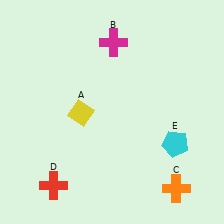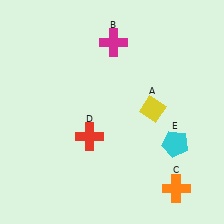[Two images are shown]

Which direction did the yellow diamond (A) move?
The yellow diamond (A) moved right.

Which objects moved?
The objects that moved are: the yellow diamond (A), the red cross (D).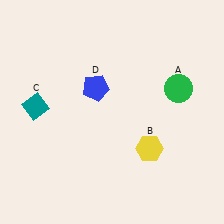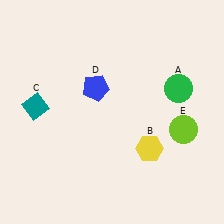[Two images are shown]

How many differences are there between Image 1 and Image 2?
There is 1 difference between the two images.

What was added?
A lime circle (E) was added in Image 2.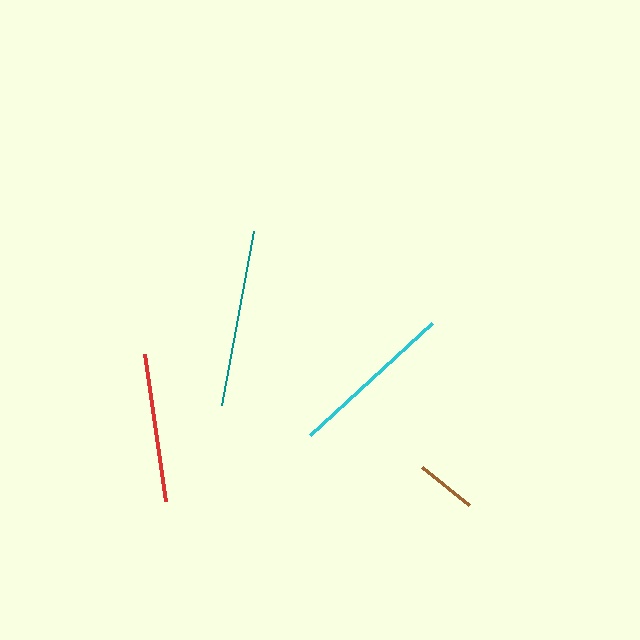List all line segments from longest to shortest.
From longest to shortest: teal, cyan, red, brown.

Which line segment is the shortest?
The brown line is the shortest at approximately 61 pixels.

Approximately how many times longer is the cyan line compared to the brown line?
The cyan line is approximately 2.7 times the length of the brown line.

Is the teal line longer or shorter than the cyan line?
The teal line is longer than the cyan line.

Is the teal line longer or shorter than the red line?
The teal line is longer than the red line.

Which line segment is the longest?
The teal line is the longest at approximately 177 pixels.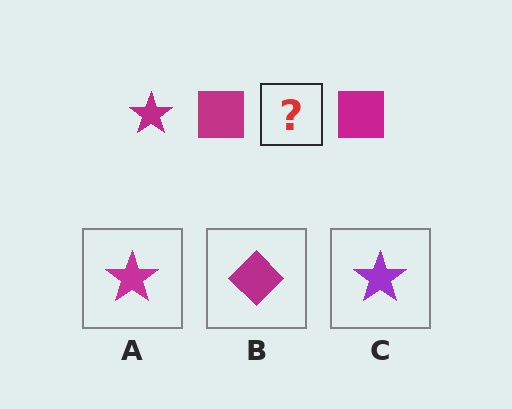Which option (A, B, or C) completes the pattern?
A.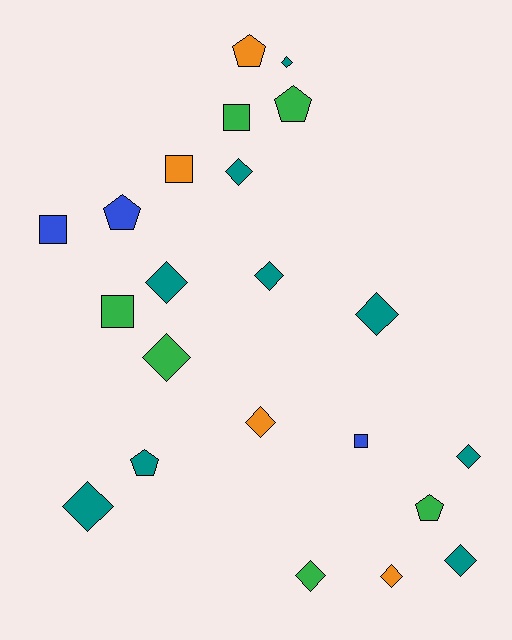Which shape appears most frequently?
Diamond, with 12 objects.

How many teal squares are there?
There are no teal squares.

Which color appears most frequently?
Teal, with 9 objects.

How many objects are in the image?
There are 22 objects.